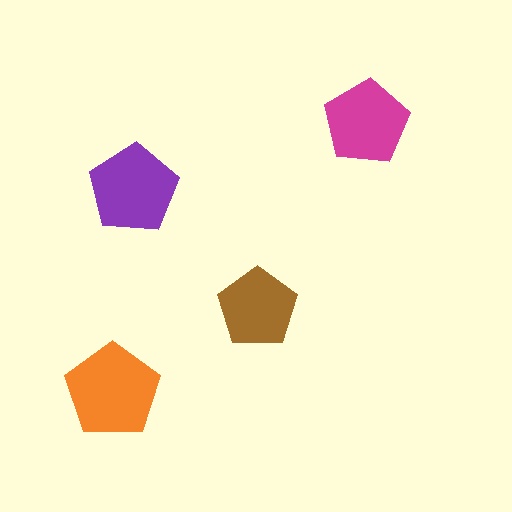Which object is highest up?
The magenta pentagon is topmost.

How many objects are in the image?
There are 4 objects in the image.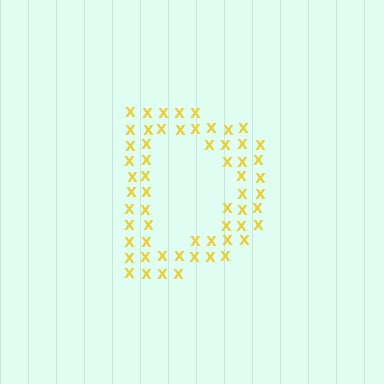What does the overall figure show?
The overall figure shows the letter D.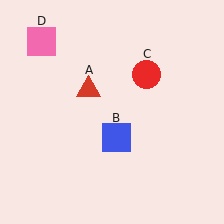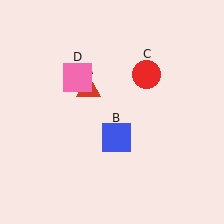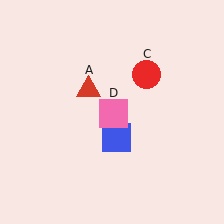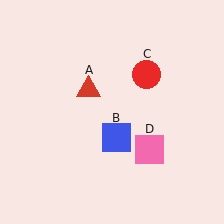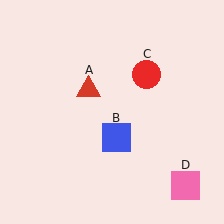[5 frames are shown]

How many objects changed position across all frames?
1 object changed position: pink square (object D).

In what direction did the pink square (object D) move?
The pink square (object D) moved down and to the right.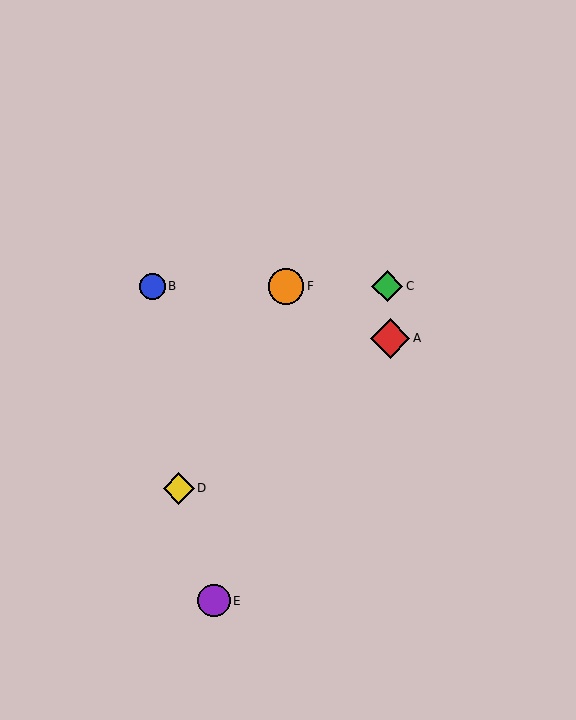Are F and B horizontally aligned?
Yes, both are at y≈286.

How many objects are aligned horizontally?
3 objects (B, C, F) are aligned horizontally.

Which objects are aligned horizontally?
Objects B, C, F are aligned horizontally.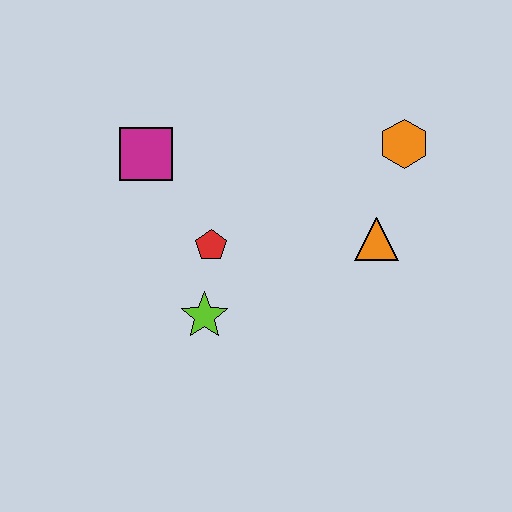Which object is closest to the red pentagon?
The lime star is closest to the red pentagon.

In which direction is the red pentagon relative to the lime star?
The red pentagon is above the lime star.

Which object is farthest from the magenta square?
The orange hexagon is farthest from the magenta square.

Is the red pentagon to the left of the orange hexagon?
Yes